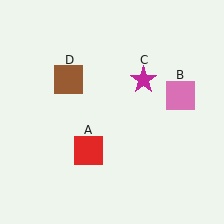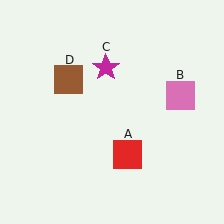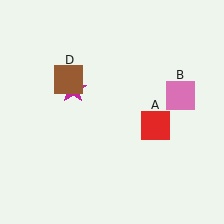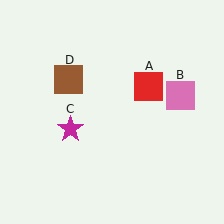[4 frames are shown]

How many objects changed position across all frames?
2 objects changed position: red square (object A), magenta star (object C).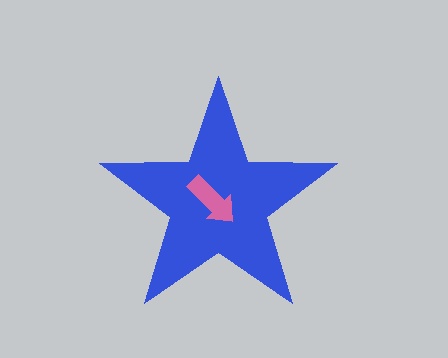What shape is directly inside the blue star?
The pink arrow.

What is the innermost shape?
The pink arrow.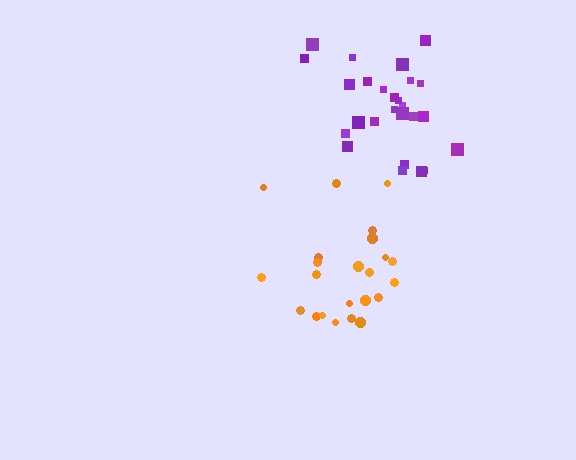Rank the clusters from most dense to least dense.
purple, orange.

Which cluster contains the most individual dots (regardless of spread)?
Purple (26).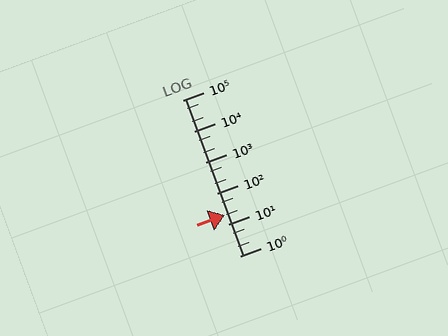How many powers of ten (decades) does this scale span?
The scale spans 5 decades, from 1 to 100000.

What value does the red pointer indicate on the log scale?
The pointer indicates approximately 20.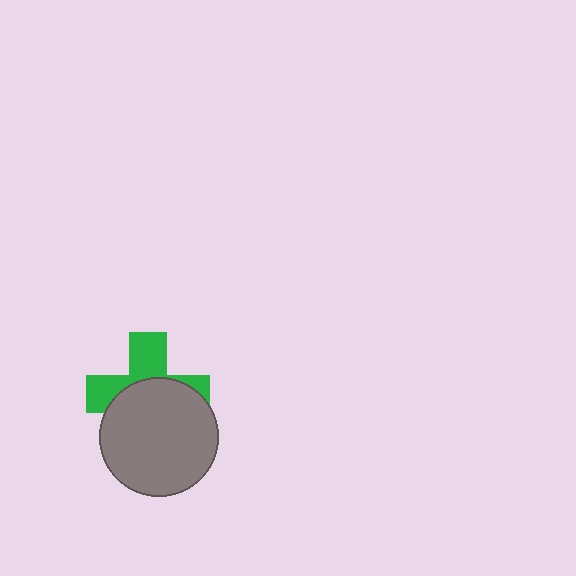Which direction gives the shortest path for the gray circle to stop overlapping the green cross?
Moving down gives the shortest separation.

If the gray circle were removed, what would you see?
You would see the complete green cross.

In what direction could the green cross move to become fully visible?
The green cross could move up. That would shift it out from behind the gray circle entirely.